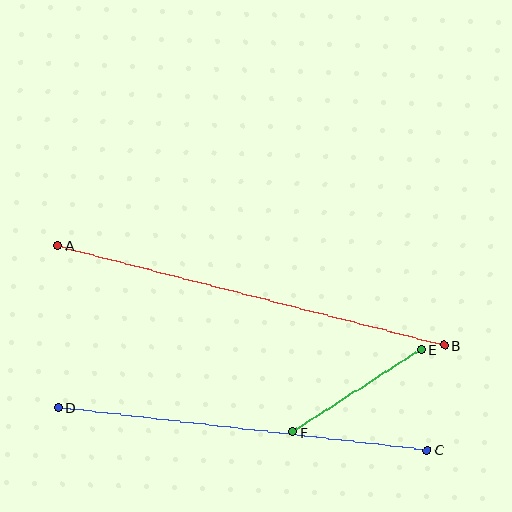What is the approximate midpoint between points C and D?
The midpoint is at approximately (243, 429) pixels.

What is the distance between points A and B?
The distance is approximately 399 pixels.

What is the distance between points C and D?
The distance is approximately 372 pixels.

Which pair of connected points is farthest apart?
Points A and B are farthest apart.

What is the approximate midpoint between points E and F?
The midpoint is at approximately (357, 391) pixels.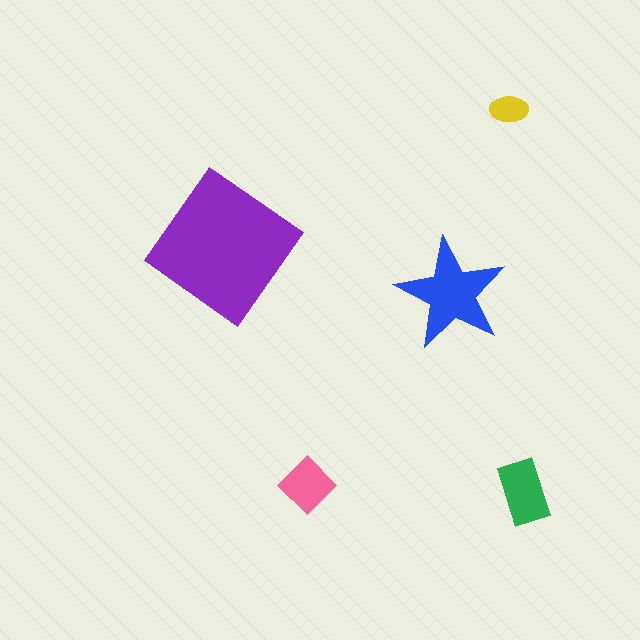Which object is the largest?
The purple diamond.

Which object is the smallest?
The yellow ellipse.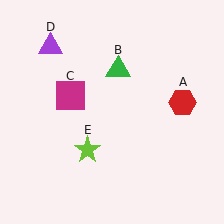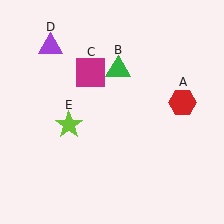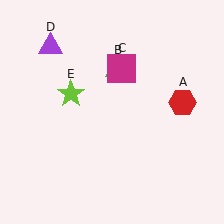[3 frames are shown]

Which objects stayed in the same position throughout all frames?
Red hexagon (object A) and green triangle (object B) and purple triangle (object D) remained stationary.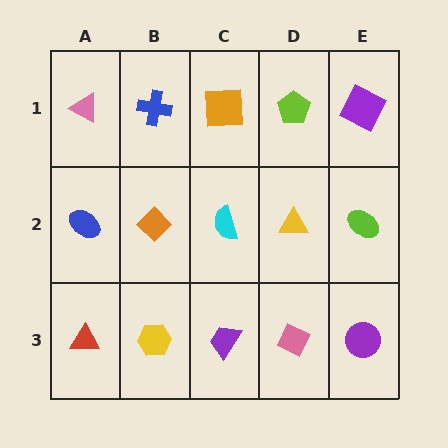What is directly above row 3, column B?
An orange diamond.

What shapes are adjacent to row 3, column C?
A cyan semicircle (row 2, column C), a yellow hexagon (row 3, column B), a pink diamond (row 3, column D).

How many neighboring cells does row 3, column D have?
3.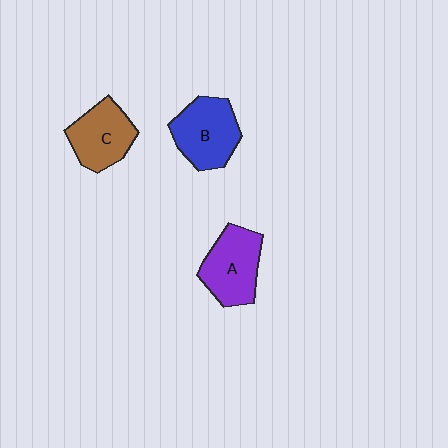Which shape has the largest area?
Shape B (blue).